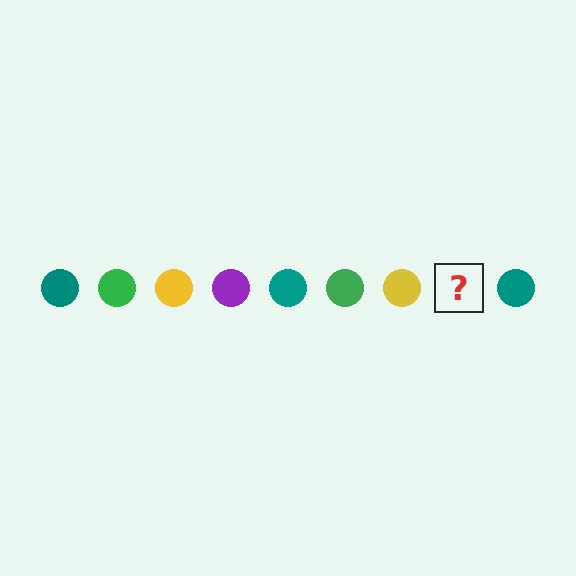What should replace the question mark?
The question mark should be replaced with a purple circle.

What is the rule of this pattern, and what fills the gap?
The rule is that the pattern cycles through teal, green, yellow, purple circles. The gap should be filled with a purple circle.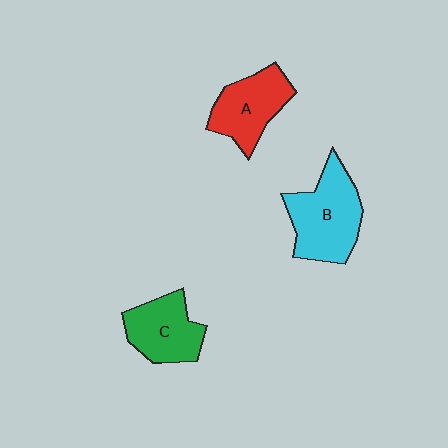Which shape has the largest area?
Shape B (cyan).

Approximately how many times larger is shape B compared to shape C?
Approximately 1.3 times.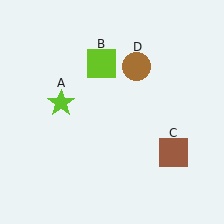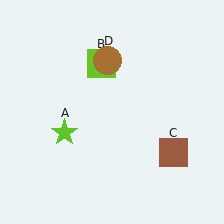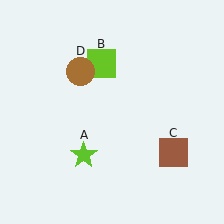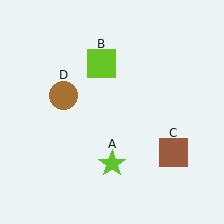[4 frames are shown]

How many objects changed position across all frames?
2 objects changed position: lime star (object A), brown circle (object D).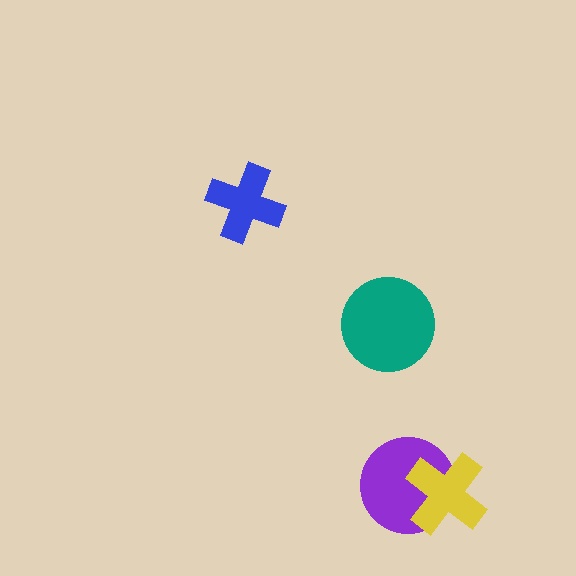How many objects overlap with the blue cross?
0 objects overlap with the blue cross.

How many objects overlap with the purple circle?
1 object overlaps with the purple circle.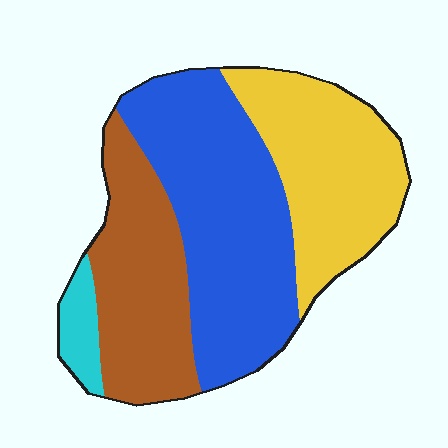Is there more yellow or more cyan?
Yellow.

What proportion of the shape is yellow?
Yellow covers roughly 30% of the shape.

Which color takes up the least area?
Cyan, at roughly 5%.